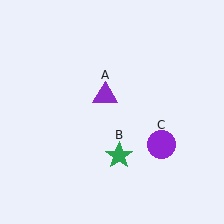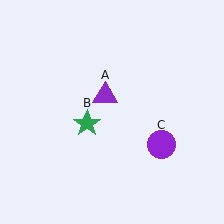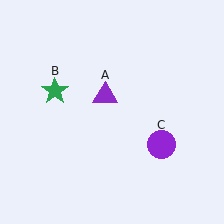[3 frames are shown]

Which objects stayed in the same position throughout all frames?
Purple triangle (object A) and purple circle (object C) remained stationary.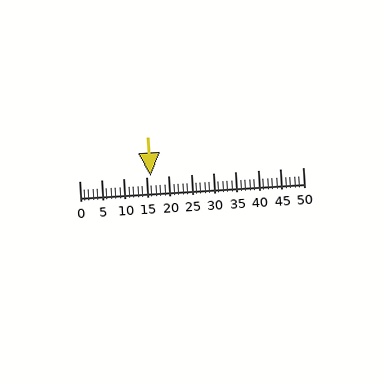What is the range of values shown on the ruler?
The ruler shows values from 0 to 50.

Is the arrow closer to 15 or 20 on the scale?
The arrow is closer to 15.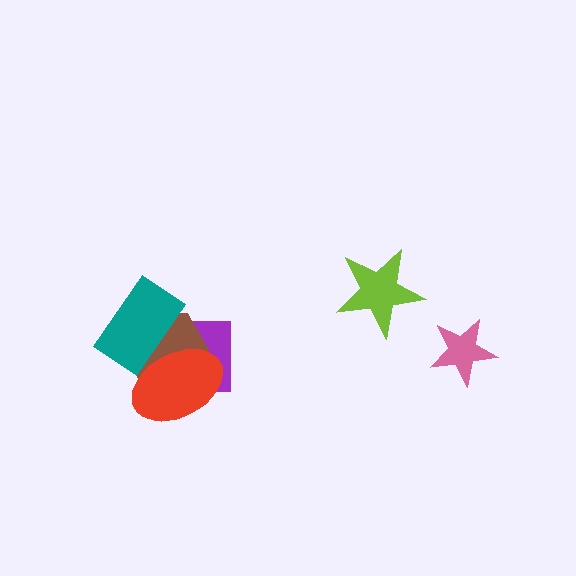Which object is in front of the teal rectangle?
The red ellipse is in front of the teal rectangle.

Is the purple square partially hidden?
Yes, it is partially covered by another shape.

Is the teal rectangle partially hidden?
Yes, it is partially covered by another shape.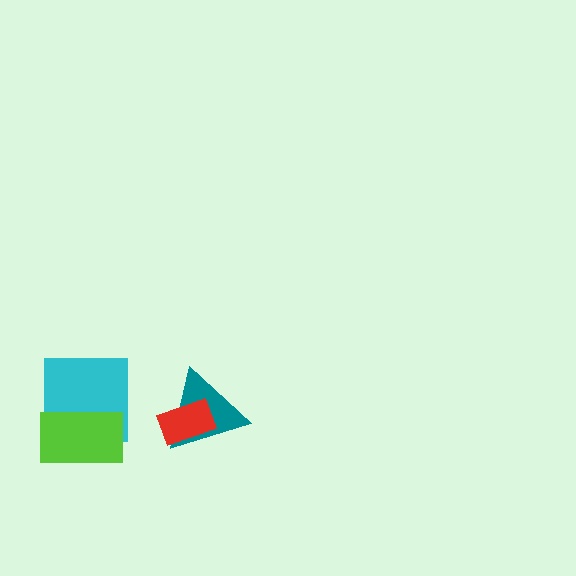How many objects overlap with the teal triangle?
1 object overlaps with the teal triangle.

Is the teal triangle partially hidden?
Yes, it is partially covered by another shape.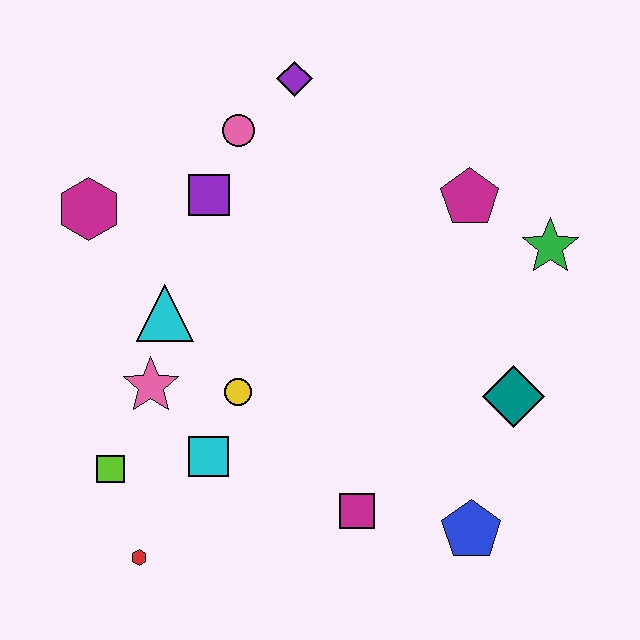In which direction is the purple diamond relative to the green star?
The purple diamond is to the left of the green star.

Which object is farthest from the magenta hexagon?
The blue pentagon is farthest from the magenta hexagon.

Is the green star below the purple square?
Yes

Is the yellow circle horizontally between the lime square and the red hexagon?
No